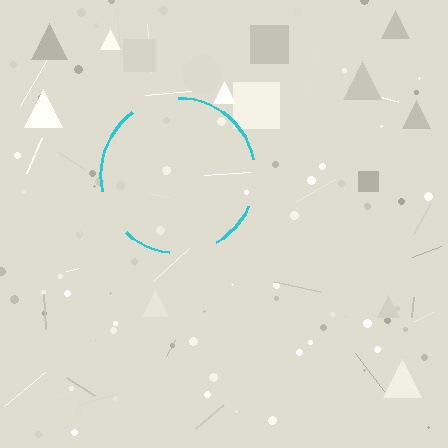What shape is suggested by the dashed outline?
The dashed outline suggests a circle.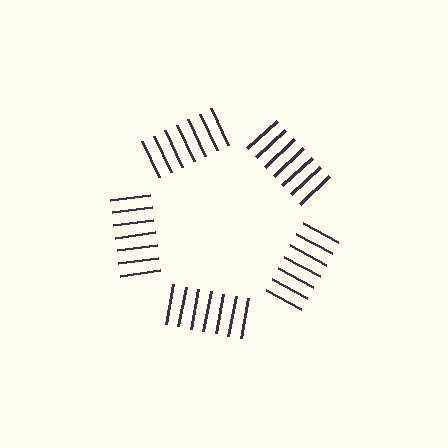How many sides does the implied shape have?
5 sides — the line-ends trace a pentagon.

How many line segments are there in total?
35 — 7 along each of the 5 edges.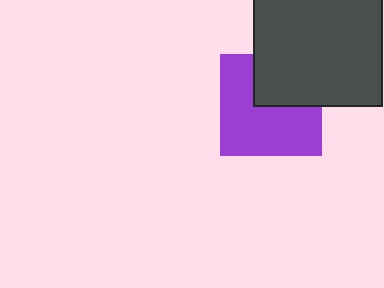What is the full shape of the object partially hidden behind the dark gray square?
The partially hidden object is a purple square.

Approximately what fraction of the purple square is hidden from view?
Roughly 35% of the purple square is hidden behind the dark gray square.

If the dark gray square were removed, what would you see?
You would see the complete purple square.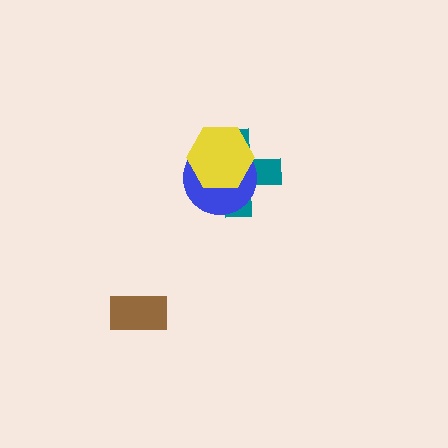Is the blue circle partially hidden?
Yes, it is partially covered by another shape.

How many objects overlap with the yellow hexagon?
2 objects overlap with the yellow hexagon.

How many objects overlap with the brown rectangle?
0 objects overlap with the brown rectangle.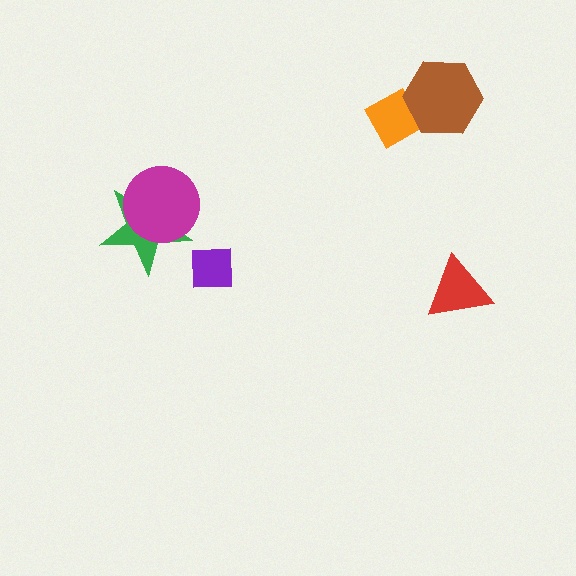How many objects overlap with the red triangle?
0 objects overlap with the red triangle.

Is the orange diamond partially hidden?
Yes, it is partially covered by another shape.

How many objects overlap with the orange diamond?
1 object overlaps with the orange diamond.